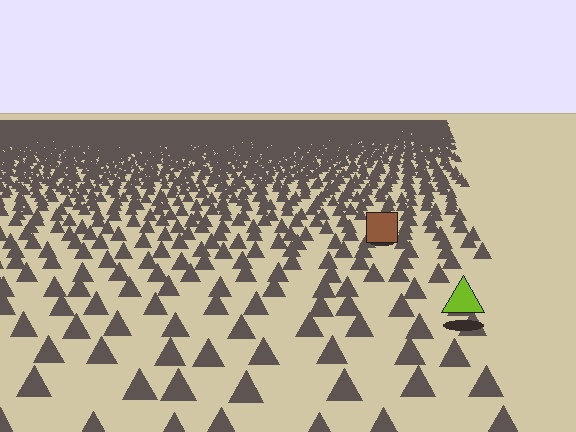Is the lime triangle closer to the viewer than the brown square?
Yes. The lime triangle is closer — you can tell from the texture gradient: the ground texture is coarser near it.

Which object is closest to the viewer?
The lime triangle is closest. The texture marks near it are larger and more spread out.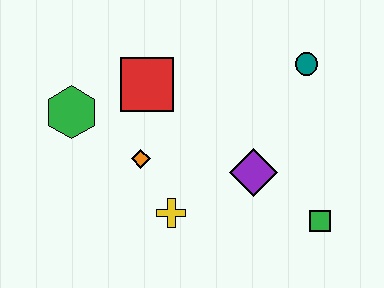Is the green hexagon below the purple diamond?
No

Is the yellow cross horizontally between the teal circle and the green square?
No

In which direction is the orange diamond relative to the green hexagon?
The orange diamond is to the right of the green hexagon.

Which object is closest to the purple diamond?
The green square is closest to the purple diamond.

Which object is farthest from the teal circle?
The green hexagon is farthest from the teal circle.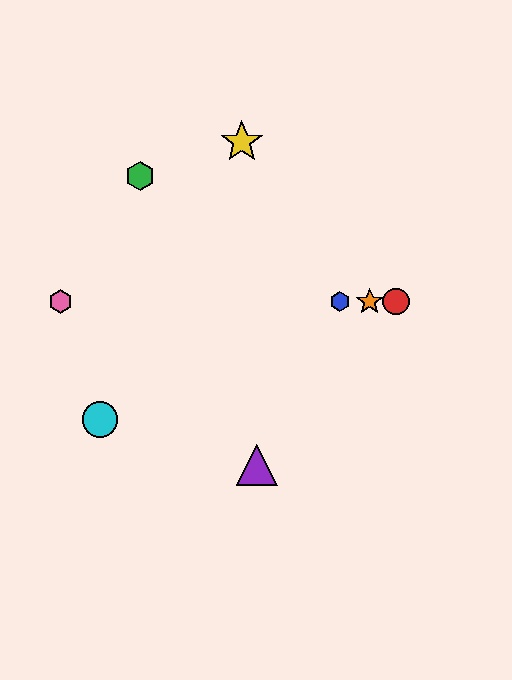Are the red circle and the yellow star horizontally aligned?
No, the red circle is at y≈302 and the yellow star is at y≈142.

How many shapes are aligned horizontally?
4 shapes (the red circle, the blue hexagon, the orange star, the pink hexagon) are aligned horizontally.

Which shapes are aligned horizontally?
The red circle, the blue hexagon, the orange star, the pink hexagon are aligned horizontally.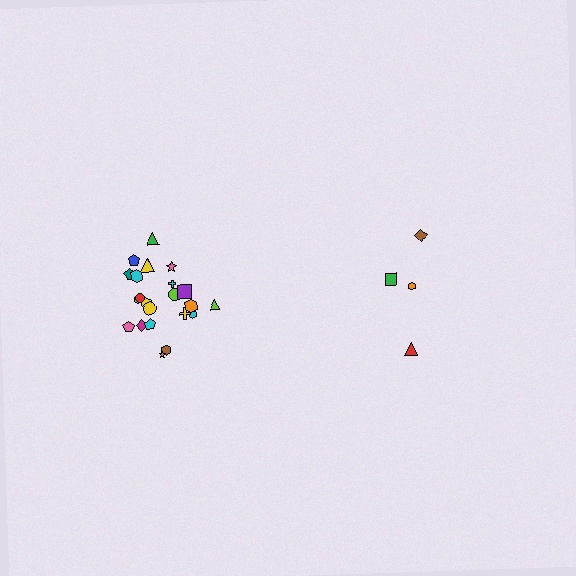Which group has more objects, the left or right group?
The left group.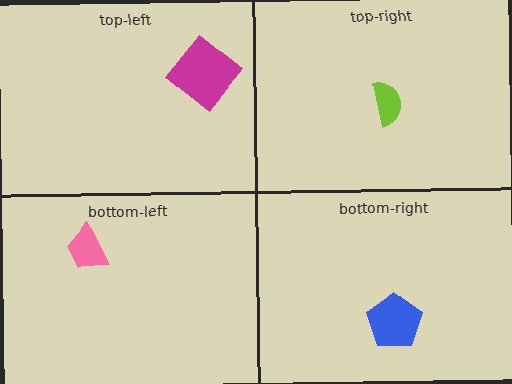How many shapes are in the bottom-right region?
1.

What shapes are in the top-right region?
The lime semicircle.